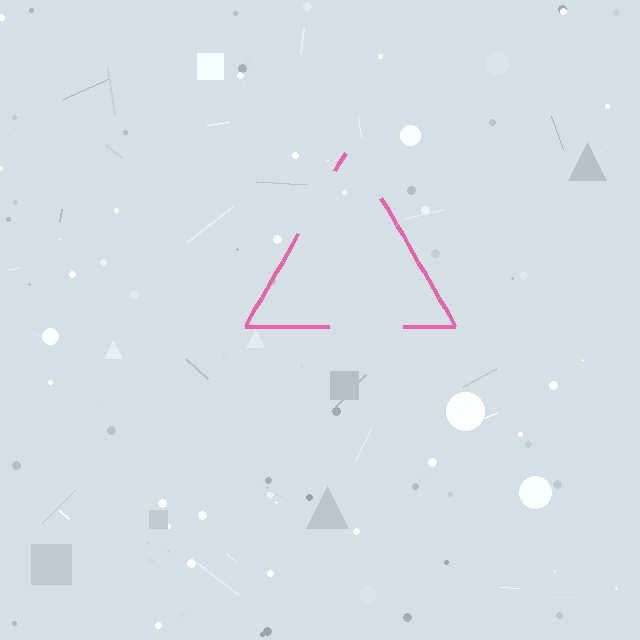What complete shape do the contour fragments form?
The contour fragments form a triangle.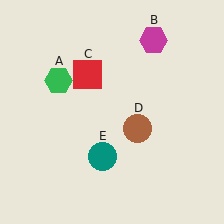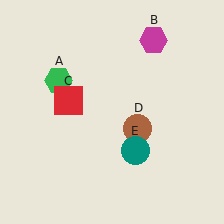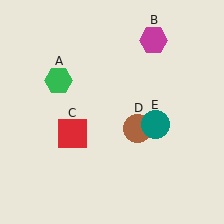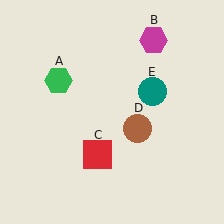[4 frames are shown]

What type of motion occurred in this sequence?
The red square (object C), teal circle (object E) rotated counterclockwise around the center of the scene.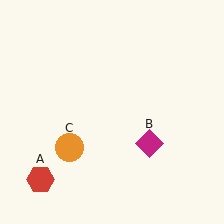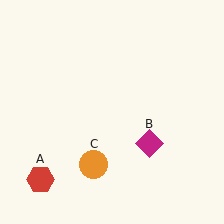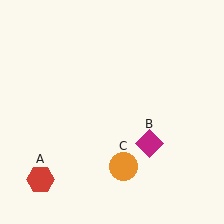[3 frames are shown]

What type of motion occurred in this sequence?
The orange circle (object C) rotated counterclockwise around the center of the scene.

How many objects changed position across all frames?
1 object changed position: orange circle (object C).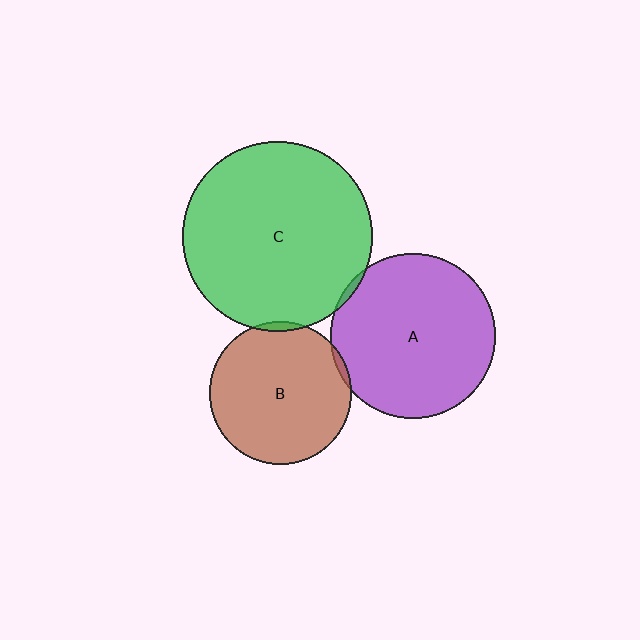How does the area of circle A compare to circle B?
Approximately 1.3 times.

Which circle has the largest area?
Circle C (green).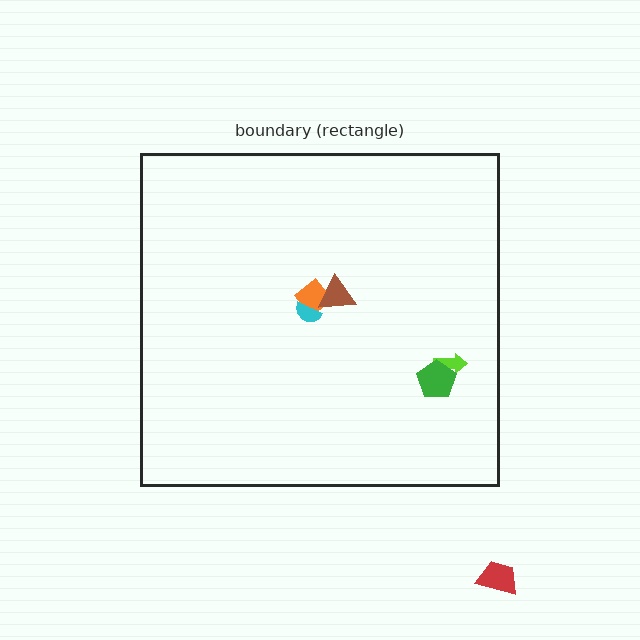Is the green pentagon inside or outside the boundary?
Inside.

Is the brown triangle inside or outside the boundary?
Inside.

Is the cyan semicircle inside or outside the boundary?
Inside.